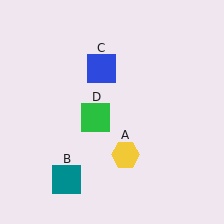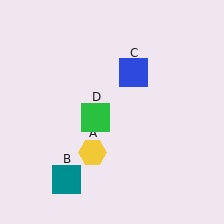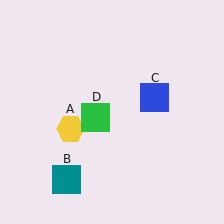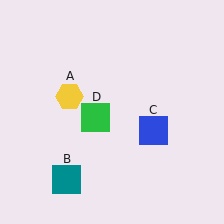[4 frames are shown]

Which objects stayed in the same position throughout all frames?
Teal square (object B) and green square (object D) remained stationary.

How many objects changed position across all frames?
2 objects changed position: yellow hexagon (object A), blue square (object C).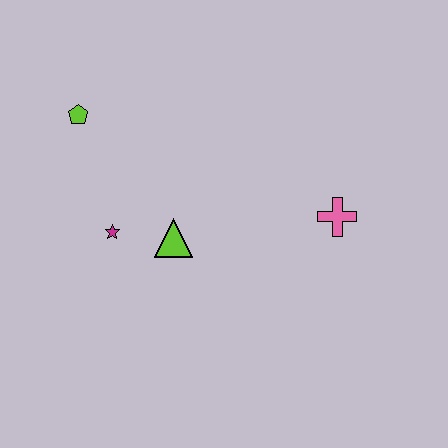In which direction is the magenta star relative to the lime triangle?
The magenta star is to the left of the lime triangle.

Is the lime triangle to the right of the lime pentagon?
Yes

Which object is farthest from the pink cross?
The lime pentagon is farthest from the pink cross.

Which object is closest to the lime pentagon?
The magenta star is closest to the lime pentagon.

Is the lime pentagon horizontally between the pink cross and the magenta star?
No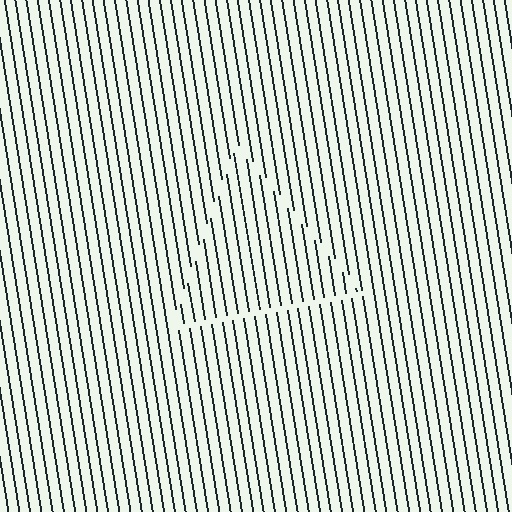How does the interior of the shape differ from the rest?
The interior of the shape contains the same grating, shifted by half a period — the contour is defined by the phase discontinuity where line-ends from the inner and outer gratings abut.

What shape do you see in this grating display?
An illusory triangle. The interior of the shape contains the same grating, shifted by half a period — the contour is defined by the phase discontinuity where line-ends from the inner and outer gratings abut.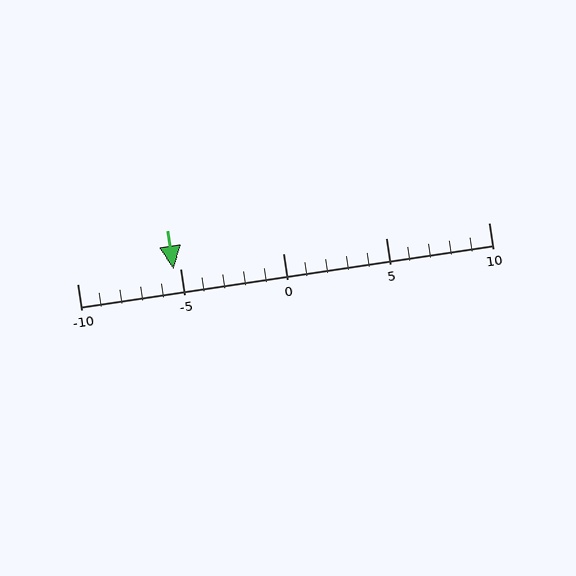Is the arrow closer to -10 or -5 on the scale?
The arrow is closer to -5.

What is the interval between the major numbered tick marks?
The major tick marks are spaced 5 units apart.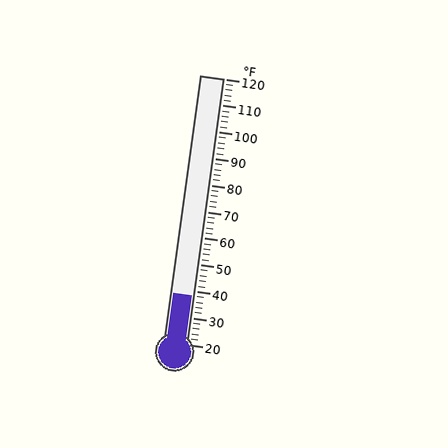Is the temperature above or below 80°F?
The temperature is below 80°F.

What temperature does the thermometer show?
The thermometer shows approximately 38°F.